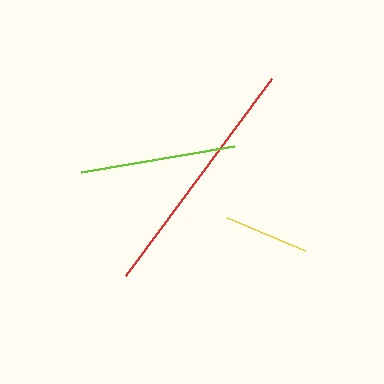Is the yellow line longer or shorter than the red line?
The red line is longer than the yellow line.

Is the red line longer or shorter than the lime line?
The red line is longer than the lime line.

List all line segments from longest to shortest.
From longest to shortest: red, lime, yellow.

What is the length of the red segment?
The red segment is approximately 246 pixels long.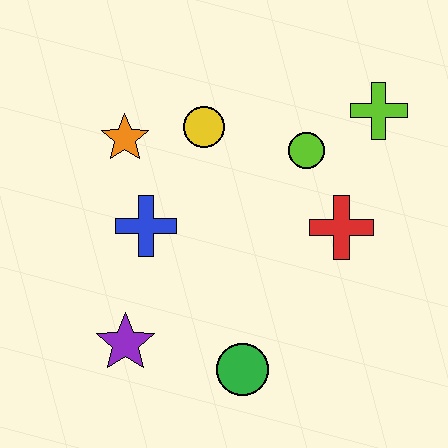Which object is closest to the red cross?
The lime circle is closest to the red cross.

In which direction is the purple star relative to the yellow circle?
The purple star is below the yellow circle.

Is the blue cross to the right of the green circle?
No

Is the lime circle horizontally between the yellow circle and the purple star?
No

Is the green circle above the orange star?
No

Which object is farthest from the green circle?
The lime cross is farthest from the green circle.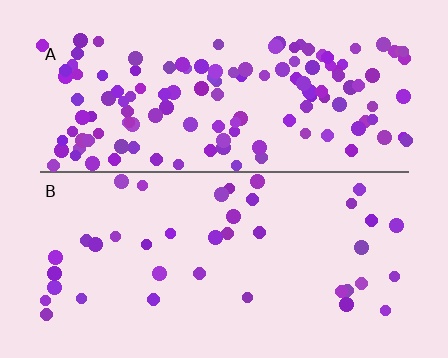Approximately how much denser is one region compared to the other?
Approximately 3.5× — region A over region B.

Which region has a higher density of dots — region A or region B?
A (the top).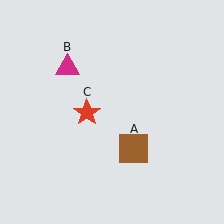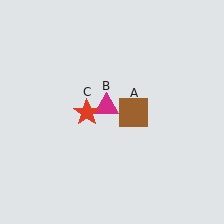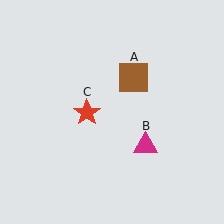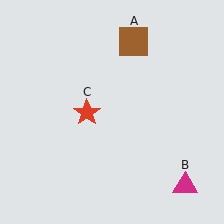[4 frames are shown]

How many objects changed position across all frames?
2 objects changed position: brown square (object A), magenta triangle (object B).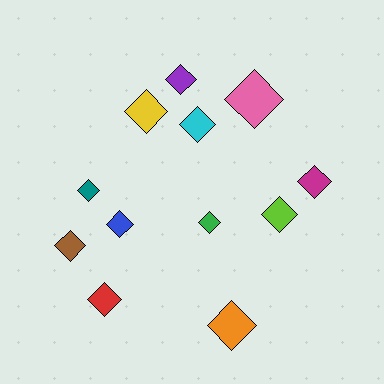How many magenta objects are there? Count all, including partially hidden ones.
There is 1 magenta object.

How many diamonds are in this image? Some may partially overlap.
There are 12 diamonds.